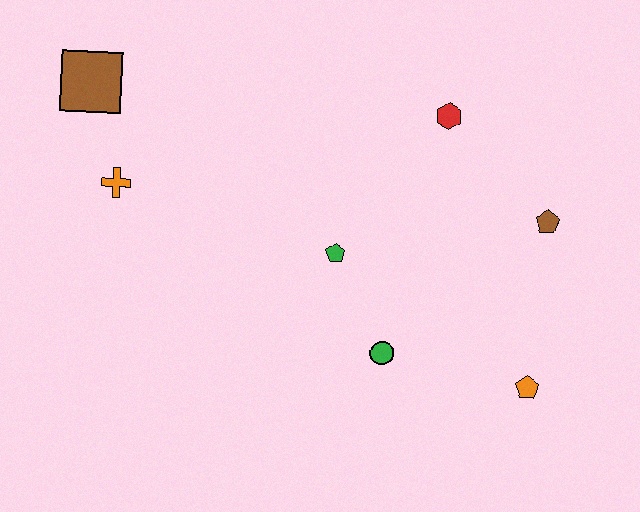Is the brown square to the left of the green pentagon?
Yes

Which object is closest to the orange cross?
The brown square is closest to the orange cross.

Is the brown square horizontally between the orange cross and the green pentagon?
No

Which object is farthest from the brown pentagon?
The brown square is farthest from the brown pentagon.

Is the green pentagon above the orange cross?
No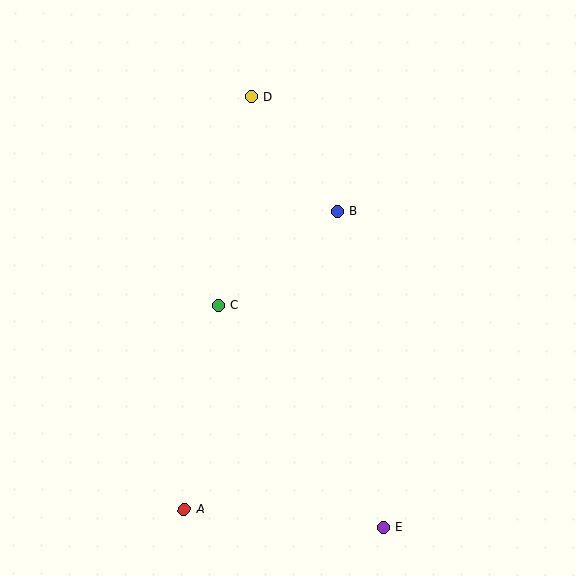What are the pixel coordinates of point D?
Point D is at (252, 96).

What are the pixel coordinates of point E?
Point E is at (384, 528).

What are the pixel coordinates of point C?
Point C is at (218, 305).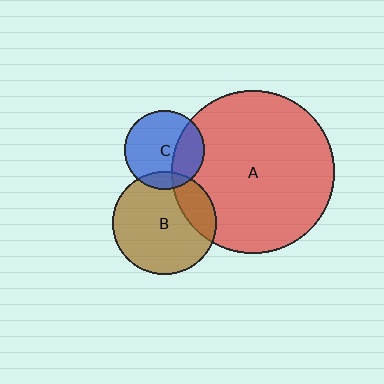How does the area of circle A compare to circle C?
Approximately 4.1 times.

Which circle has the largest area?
Circle A (red).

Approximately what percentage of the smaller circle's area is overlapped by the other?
Approximately 15%.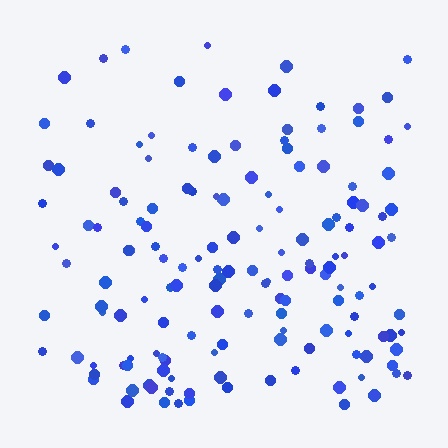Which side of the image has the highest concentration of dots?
The bottom.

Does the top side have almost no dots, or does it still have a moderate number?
Still a moderate number, just noticeably fewer than the bottom.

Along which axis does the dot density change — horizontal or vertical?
Vertical.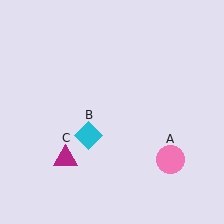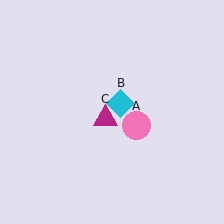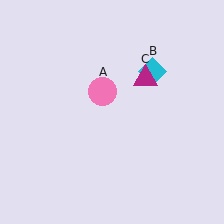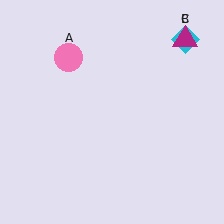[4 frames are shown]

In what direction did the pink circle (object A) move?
The pink circle (object A) moved up and to the left.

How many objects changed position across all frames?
3 objects changed position: pink circle (object A), cyan diamond (object B), magenta triangle (object C).